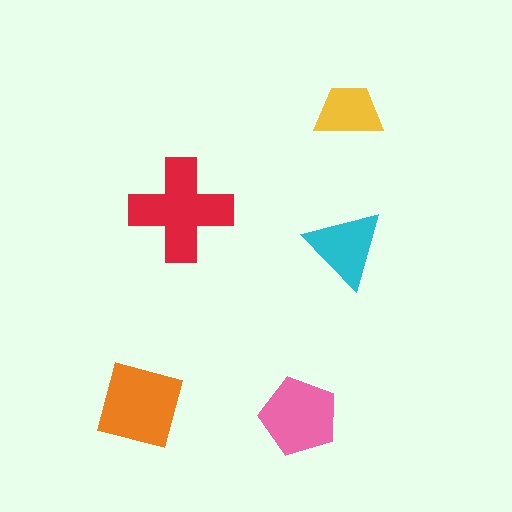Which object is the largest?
The red cross.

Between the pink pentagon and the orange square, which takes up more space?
The orange square.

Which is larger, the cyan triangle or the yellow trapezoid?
The cyan triangle.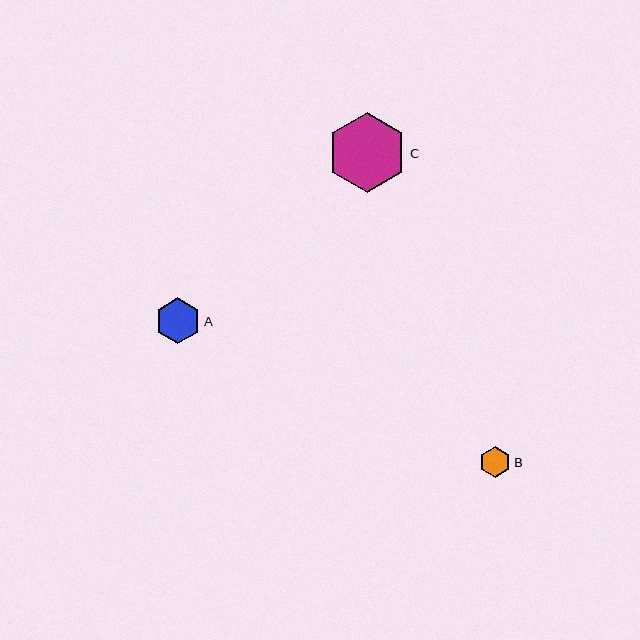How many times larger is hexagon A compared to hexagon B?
Hexagon A is approximately 1.4 times the size of hexagon B.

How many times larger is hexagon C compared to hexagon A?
Hexagon C is approximately 1.7 times the size of hexagon A.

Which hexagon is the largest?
Hexagon C is the largest with a size of approximately 80 pixels.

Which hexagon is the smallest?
Hexagon B is the smallest with a size of approximately 32 pixels.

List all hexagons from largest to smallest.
From largest to smallest: C, A, B.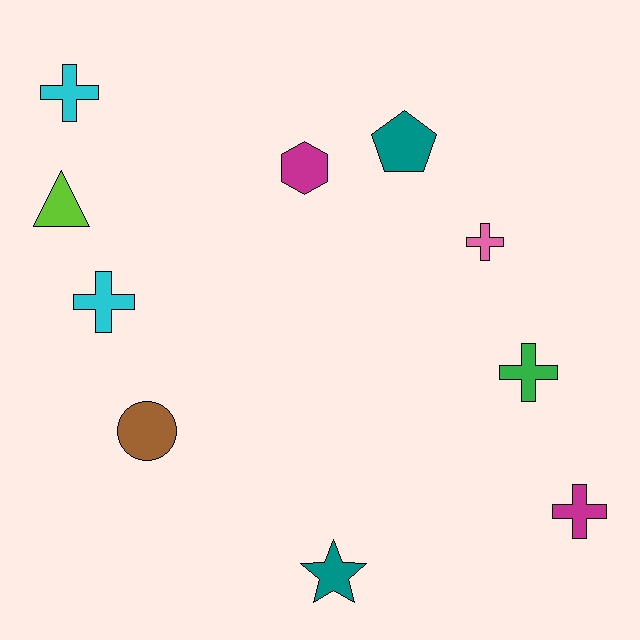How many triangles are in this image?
There is 1 triangle.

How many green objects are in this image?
There is 1 green object.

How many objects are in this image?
There are 10 objects.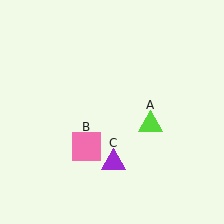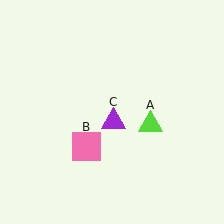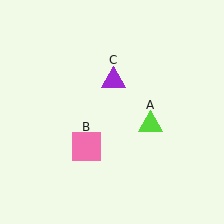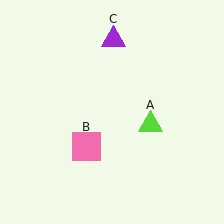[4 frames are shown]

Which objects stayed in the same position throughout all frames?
Lime triangle (object A) and pink square (object B) remained stationary.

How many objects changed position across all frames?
1 object changed position: purple triangle (object C).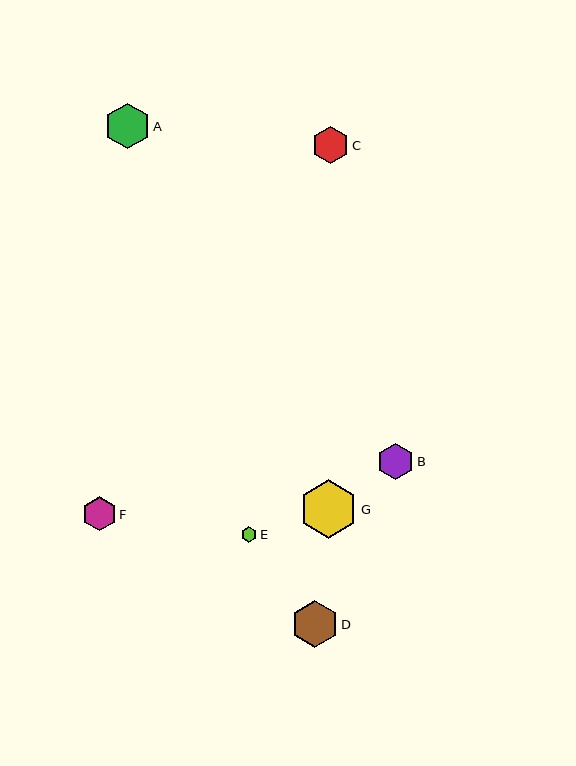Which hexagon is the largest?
Hexagon G is the largest with a size of approximately 58 pixels.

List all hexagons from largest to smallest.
From largest to smallest: G, D, A, C, B, F, E.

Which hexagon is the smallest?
Hexagon E is the smallest with a size of approximately 15 pixels.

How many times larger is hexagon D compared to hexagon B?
Hexagon D is approximately 1.3 times the size of hexagon B.